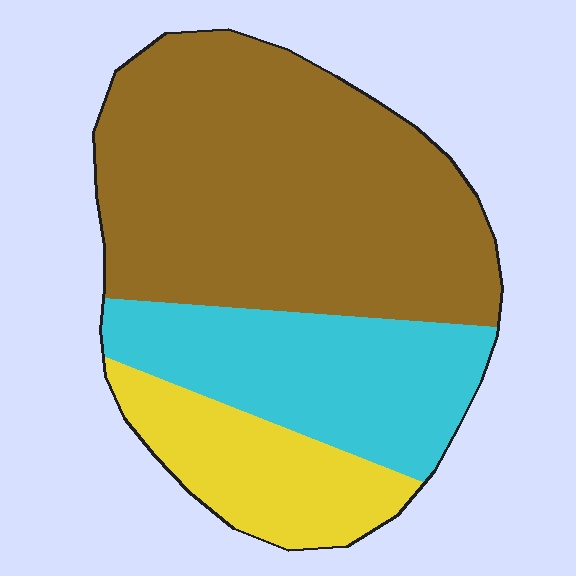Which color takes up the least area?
Yellow, at roughly 15%.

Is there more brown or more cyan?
Brown.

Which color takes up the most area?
Brown, at roughly 55%.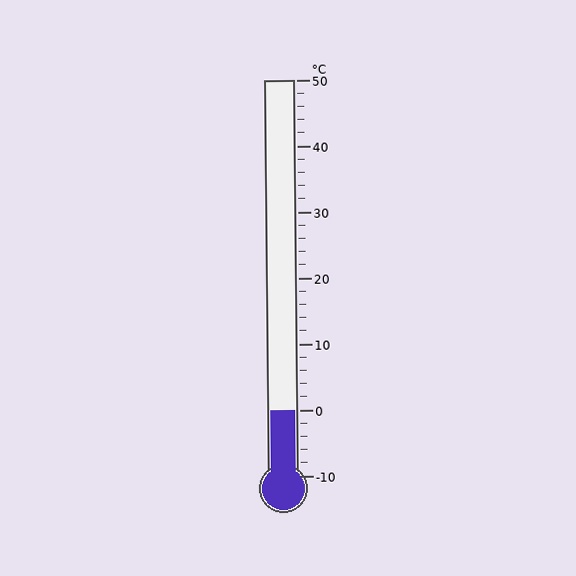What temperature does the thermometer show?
The thermometer shows approximately 0°C.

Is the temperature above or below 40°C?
The temperature is below 40°C.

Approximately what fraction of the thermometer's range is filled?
The thermometer is filled to approximately 15% of its range.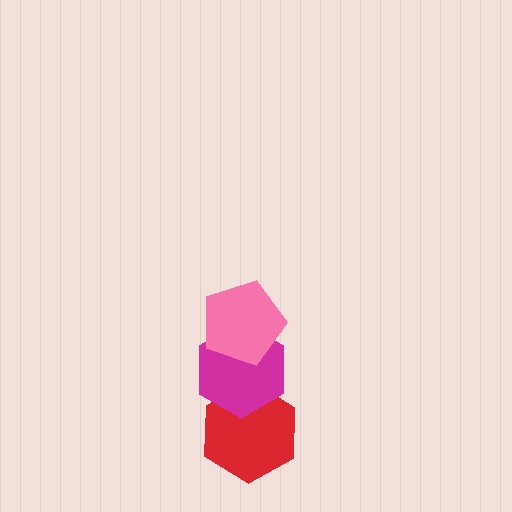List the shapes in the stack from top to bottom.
From top to bottom: the pink pentagon, the magenta hexagon, the red hexagon.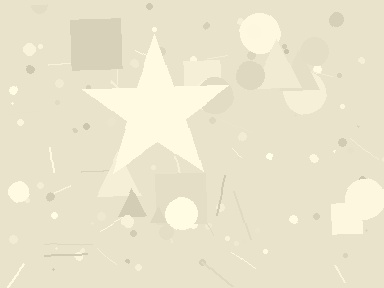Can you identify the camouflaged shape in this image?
The camouflaged shape is a star.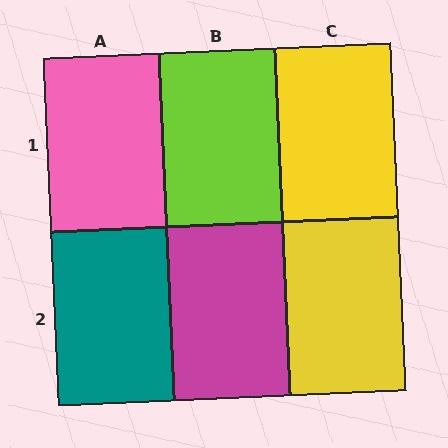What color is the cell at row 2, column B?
Magenta.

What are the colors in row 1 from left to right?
Pink, lime, yellow.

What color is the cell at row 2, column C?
Yellow.